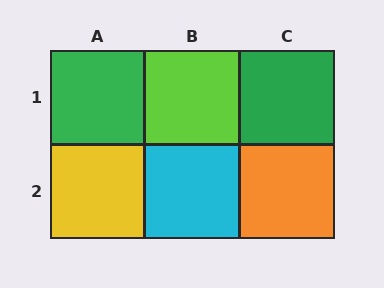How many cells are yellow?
1 cell is yellow.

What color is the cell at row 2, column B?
Cyan.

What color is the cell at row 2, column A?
Yellow.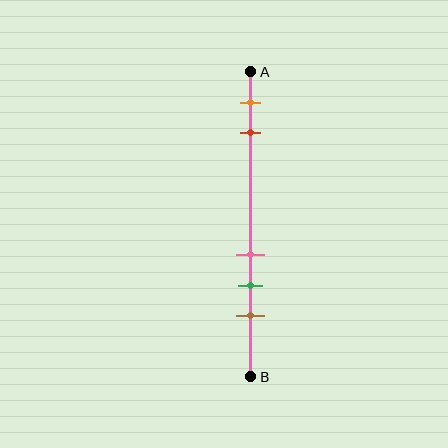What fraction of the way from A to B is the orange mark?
The orange mark is approximately 10% (0.1) of the way from A to B.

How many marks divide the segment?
There are 5 marks dividing the segment.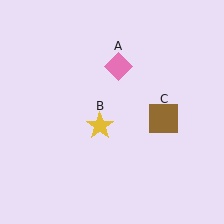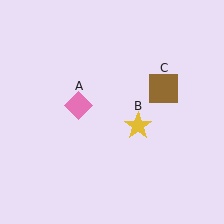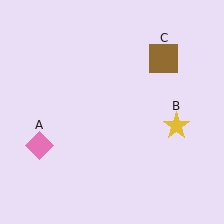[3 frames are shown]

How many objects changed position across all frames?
3 objects changed position: pink diamond (object A), yellow star (object B), brown square (object C).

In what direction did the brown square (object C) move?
The brown square (object C) moved up.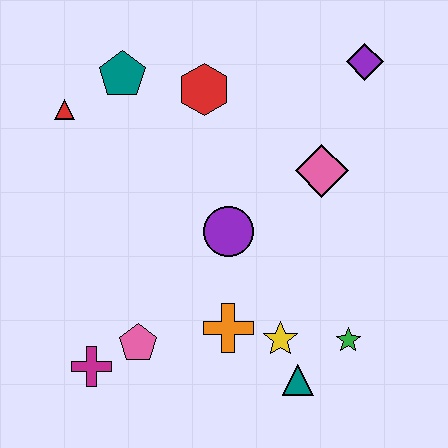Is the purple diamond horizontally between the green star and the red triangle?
No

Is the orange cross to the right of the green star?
No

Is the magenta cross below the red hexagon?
Yes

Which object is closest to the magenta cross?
The pink pentagon is closest to the magenta cross.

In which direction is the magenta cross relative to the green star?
The magenta cross is to the left of the green star.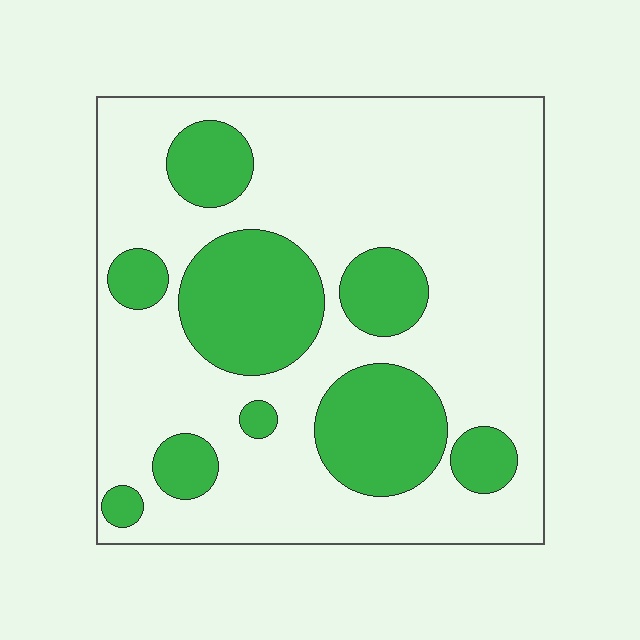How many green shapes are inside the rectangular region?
9.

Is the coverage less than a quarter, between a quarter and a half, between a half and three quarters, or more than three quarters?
Between a quarter and a half.